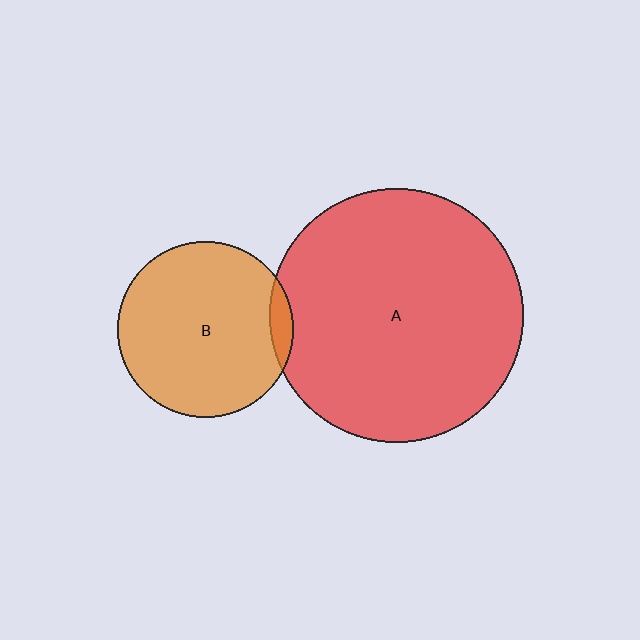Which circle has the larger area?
Circle A (red).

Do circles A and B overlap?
Yes.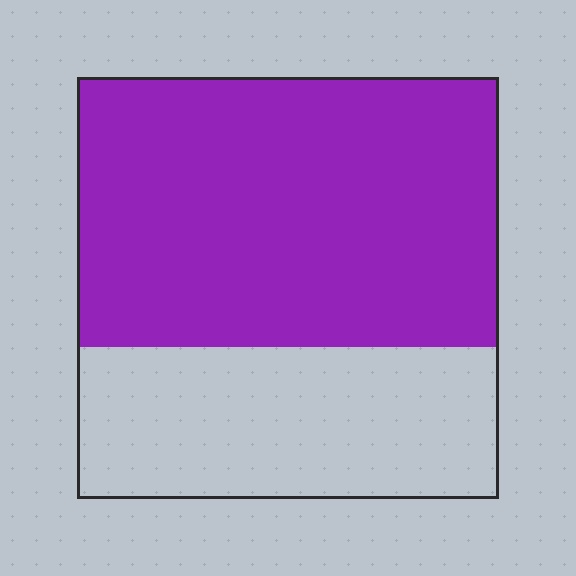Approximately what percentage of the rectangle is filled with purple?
Approximately 65%.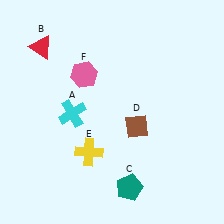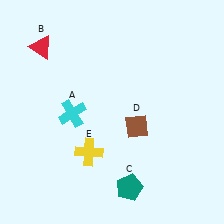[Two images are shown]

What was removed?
The pink hexagon (F) was removed in Image 2.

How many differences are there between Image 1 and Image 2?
There is 1 difference between the two images.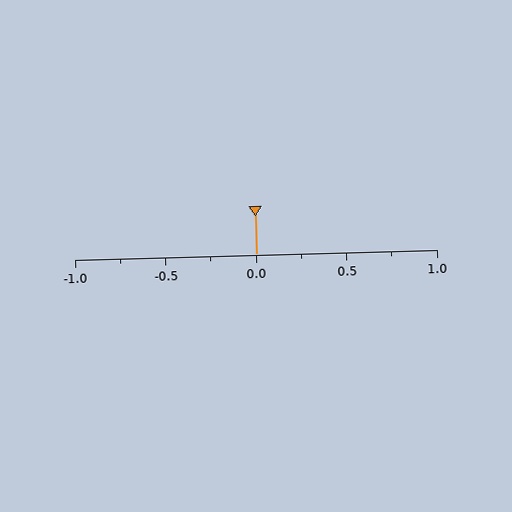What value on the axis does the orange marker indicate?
The marker indicates approximately 0.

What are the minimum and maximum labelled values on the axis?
The axis runs from -1.0 to 1.0.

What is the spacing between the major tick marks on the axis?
The major ticks are spaced 0.5 apart.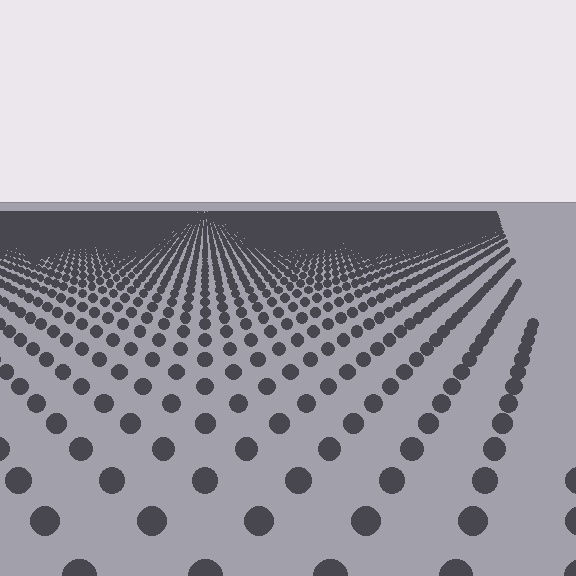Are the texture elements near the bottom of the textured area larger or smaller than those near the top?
Larger. Near the bottom, elements are closer to the viewer and appear at a bigger on-screen size.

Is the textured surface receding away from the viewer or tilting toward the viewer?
The surface is receding away from the viewer. Texture elements get smaller and denser toward the top.